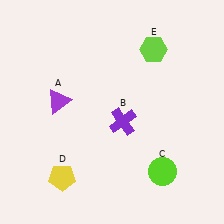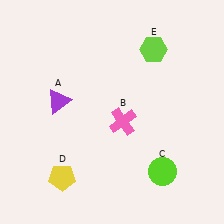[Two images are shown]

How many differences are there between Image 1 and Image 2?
There is 1 difference between the two images.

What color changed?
The cross (B) changed from purple in Image 1 to pink in Image 2.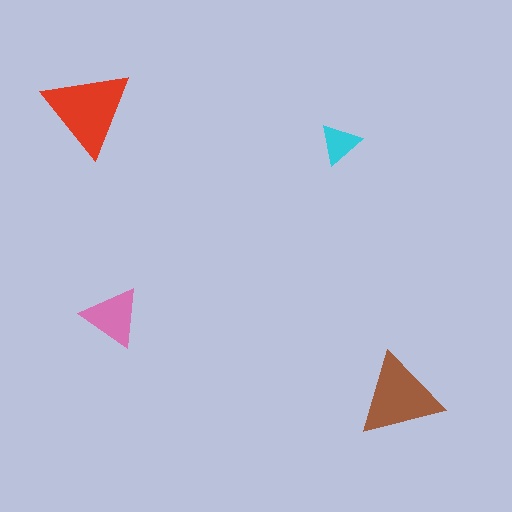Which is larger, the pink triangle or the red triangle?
The red one.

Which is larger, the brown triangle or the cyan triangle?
The brown one.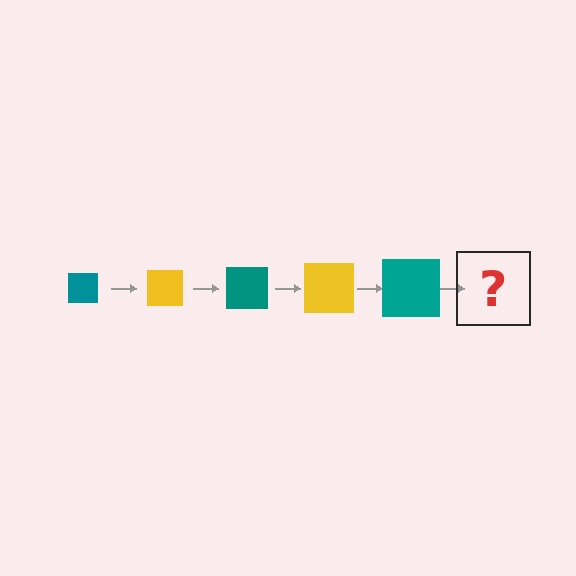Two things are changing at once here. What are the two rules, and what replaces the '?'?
The two rules are that the square grows larger each step and the color cycles through teal and yellow. The '?' should be a yellow square, larger than the previous one.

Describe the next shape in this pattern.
It should be a yellow square, larger than the previous one.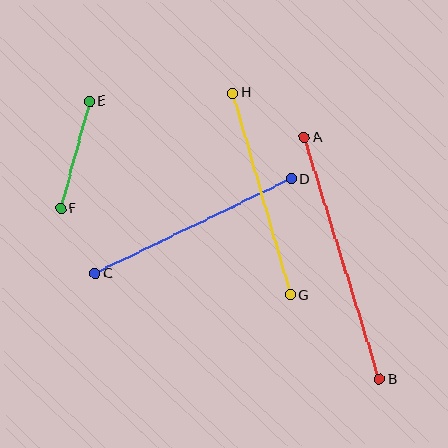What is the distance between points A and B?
The distance is approximately 253 pixels.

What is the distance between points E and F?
The distance is approximately 111 pixels.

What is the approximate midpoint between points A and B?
The midpoint is at approximately (342, 258) pixels.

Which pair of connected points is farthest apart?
Points A and B are farthest apart.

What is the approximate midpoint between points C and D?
The midpoint is at approximately (193, 226) pixels.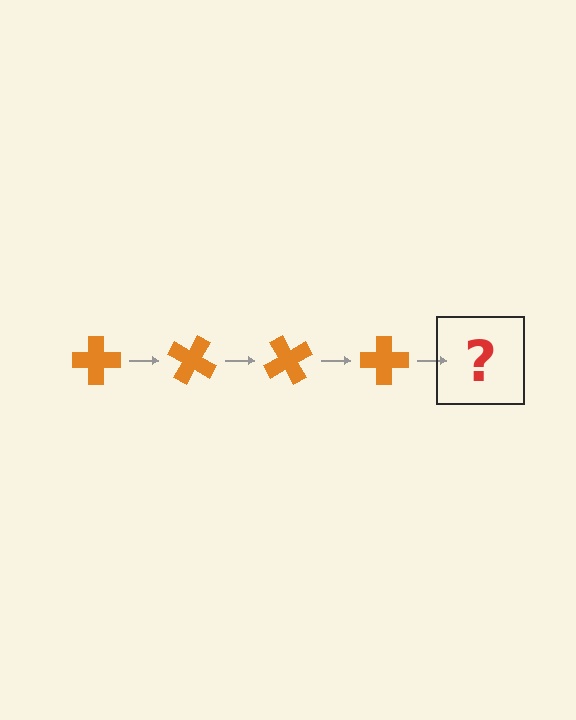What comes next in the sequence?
The next element should be an orange cross rotated 120 degrees.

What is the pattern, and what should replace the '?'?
The pattern is that the cross rotates 30 degrees each step. The '?' should be an orange cross rotated 120 degrees.